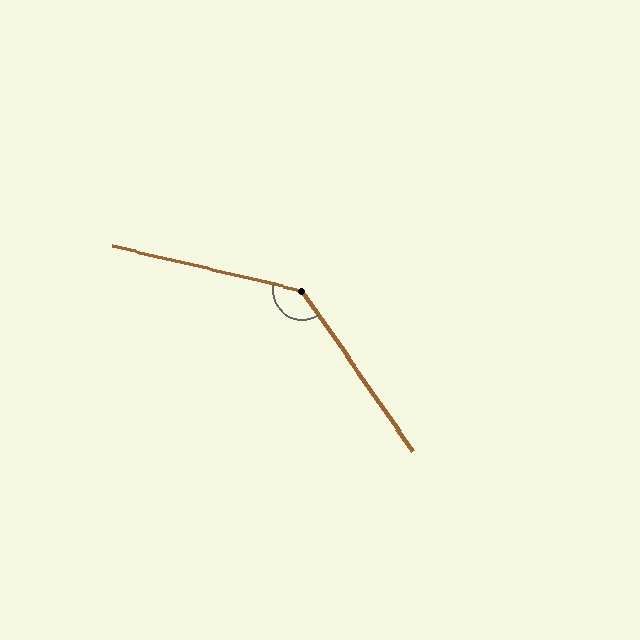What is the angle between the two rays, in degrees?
Approximately 138 degrees.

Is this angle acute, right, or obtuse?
It is obtuse.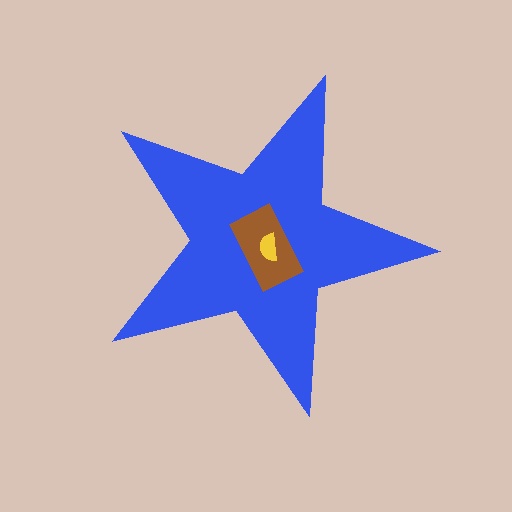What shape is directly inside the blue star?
The brown rectangle.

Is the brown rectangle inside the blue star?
Yes.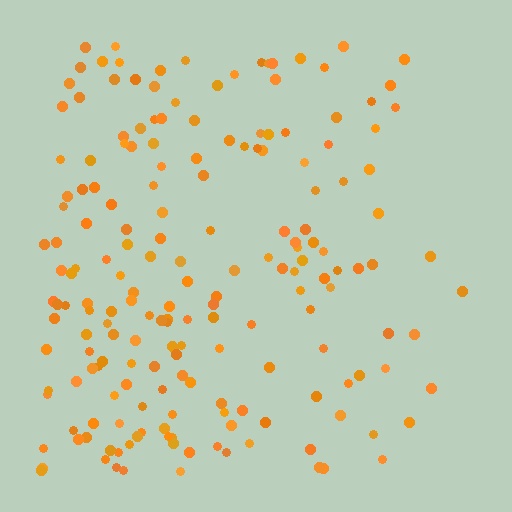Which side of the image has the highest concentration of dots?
The left.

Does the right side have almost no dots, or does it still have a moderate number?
Still a moderate number, just noticeably fewer than the left.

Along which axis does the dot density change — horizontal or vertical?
Horizontal.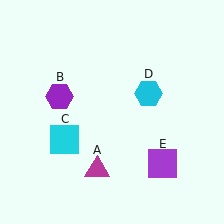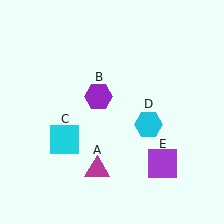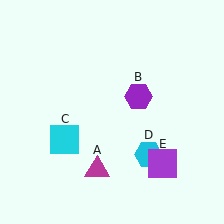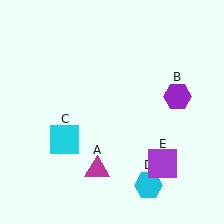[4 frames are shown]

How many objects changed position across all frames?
2 objects changed position: purple hexagon (object B), cyan hexagon (object D).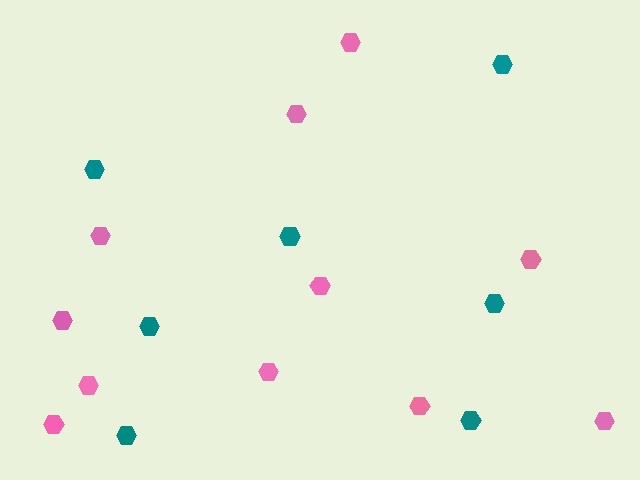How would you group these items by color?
There are 2 groups: one group of pink hexagons (11) and one group of teal hexagons (7).